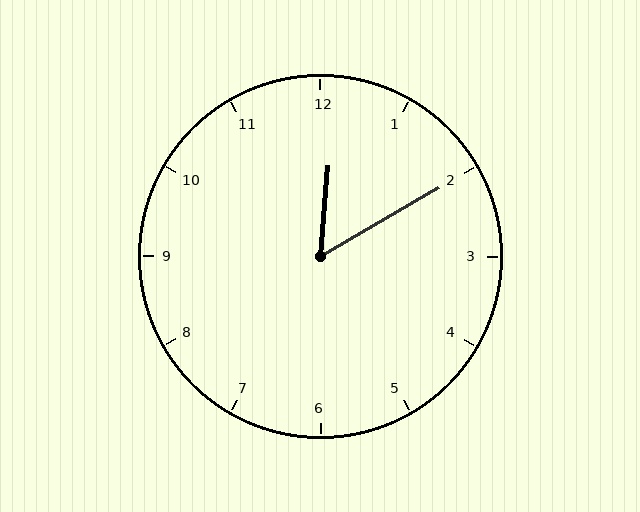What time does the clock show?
12:10.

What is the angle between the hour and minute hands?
Approximately 55 degrees.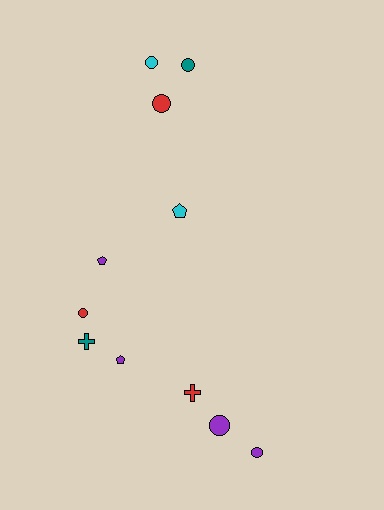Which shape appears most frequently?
Circle, with 6 objects.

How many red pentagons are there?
There are no red pentagons.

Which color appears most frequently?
Purple, with 4 objects.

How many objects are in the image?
There are 11 objects.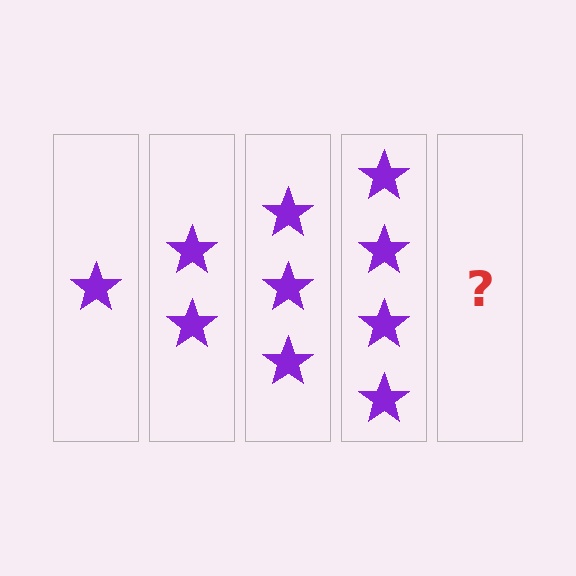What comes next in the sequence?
The next element should be 5 stars.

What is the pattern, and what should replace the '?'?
The pattern is that each step adds one more star. The '?' should be 5 stars.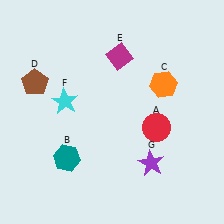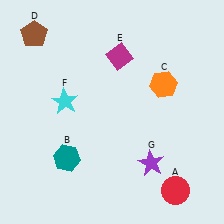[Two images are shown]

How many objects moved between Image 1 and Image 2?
2 objects moved between the two images.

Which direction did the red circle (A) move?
The red circle (A) moved down.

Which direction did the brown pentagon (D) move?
The brown pentagon (D) moved up.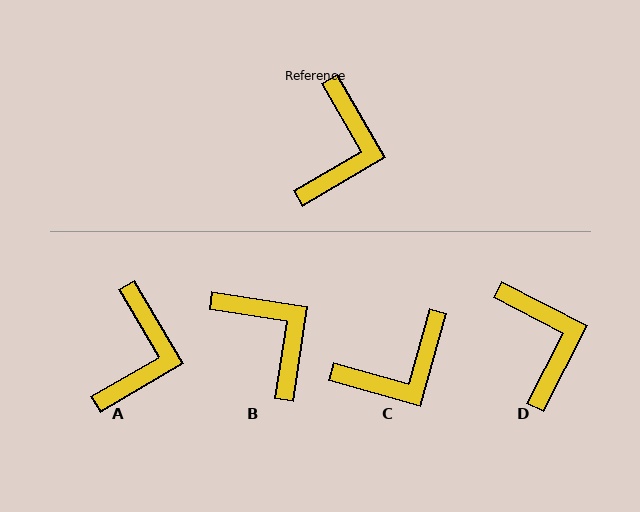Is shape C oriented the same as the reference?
No, it is off by about 46 degrees.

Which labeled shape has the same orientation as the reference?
A.